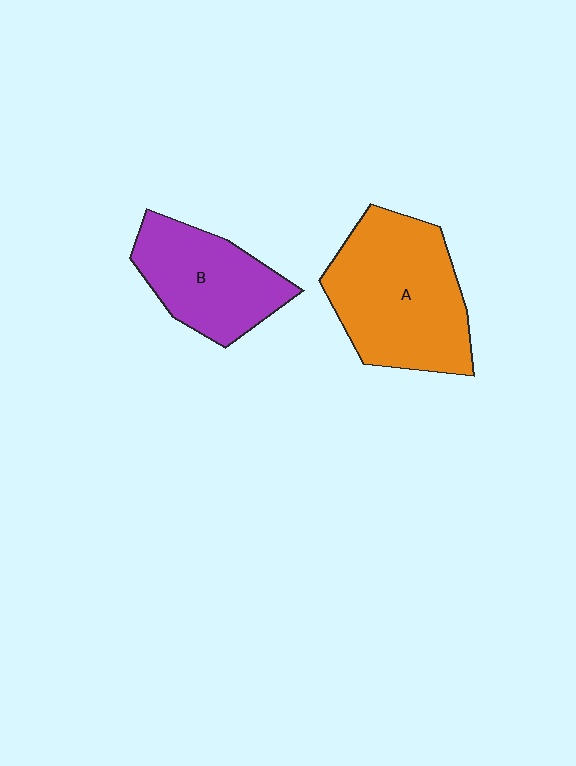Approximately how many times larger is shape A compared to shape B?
Approximately 1.5 times.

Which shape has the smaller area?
Shape B (purple).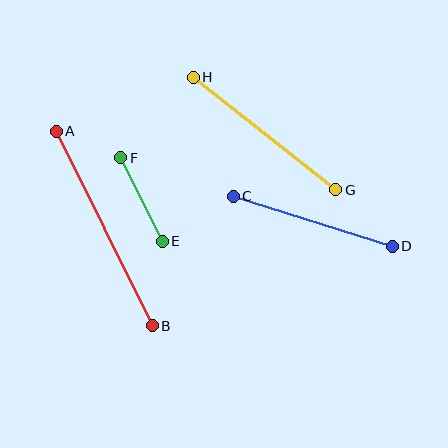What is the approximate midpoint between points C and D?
The midpoint is at approximately (313, 221) pixels.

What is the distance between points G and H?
The distance is approximately 181 pixels.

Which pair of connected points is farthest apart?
Points A and B are farthest apart.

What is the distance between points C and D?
The distance is approximately 167 pixels.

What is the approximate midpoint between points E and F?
The midpoint is at approximately (141, 200) pixels.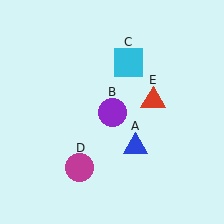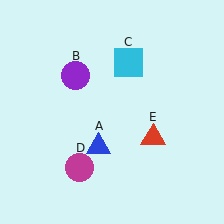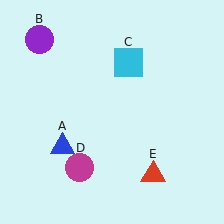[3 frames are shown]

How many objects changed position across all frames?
3 objects changed position: blue triangle (object A), purple circle (object B), red triangle (object E).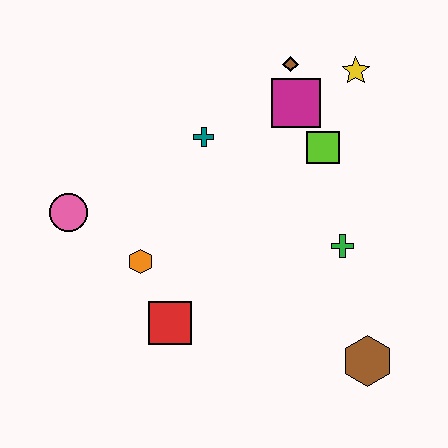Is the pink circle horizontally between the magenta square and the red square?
No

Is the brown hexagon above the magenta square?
No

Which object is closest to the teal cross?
The magenta square is closest to the teal cross.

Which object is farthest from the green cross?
The pink circle is farthest from the green cross.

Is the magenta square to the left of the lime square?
Yes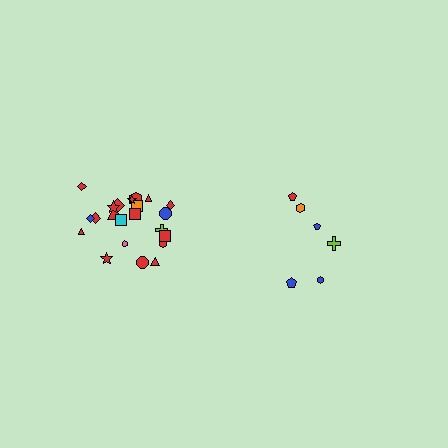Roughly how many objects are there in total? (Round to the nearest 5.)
Roughly 30 objects in total.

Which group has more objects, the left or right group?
The left group.